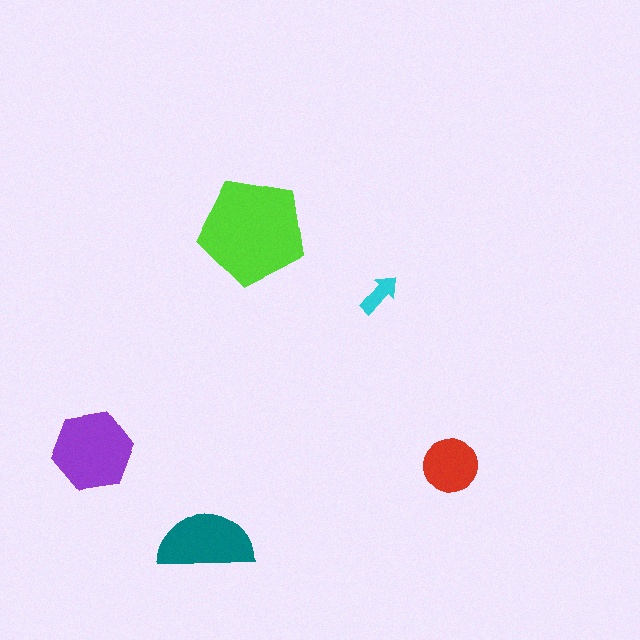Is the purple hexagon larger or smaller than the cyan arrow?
Larger.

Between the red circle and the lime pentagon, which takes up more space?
The lime pentagon.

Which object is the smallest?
The cyan arrow.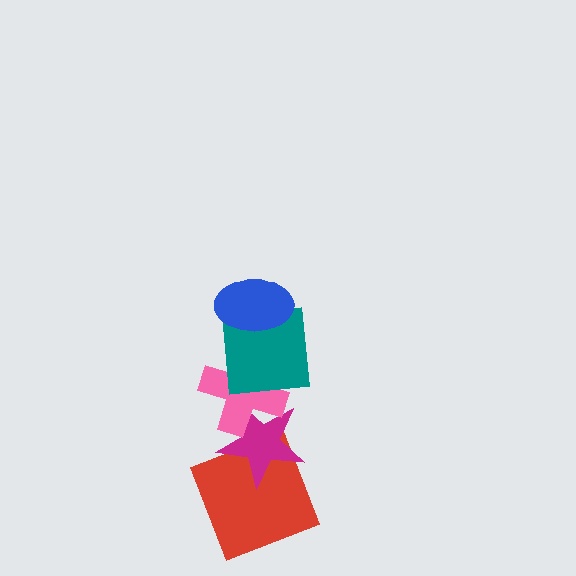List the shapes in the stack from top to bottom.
From top to bottom: the blue ellipse, the teal square, the pink cross, the magenta star, the red square.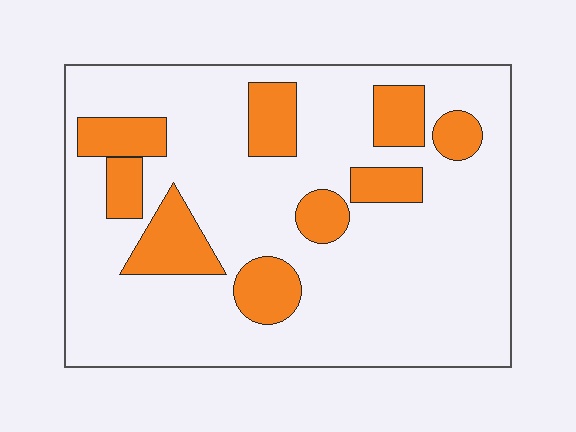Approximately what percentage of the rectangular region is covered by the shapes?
Approximately 20%.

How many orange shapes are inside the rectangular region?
9.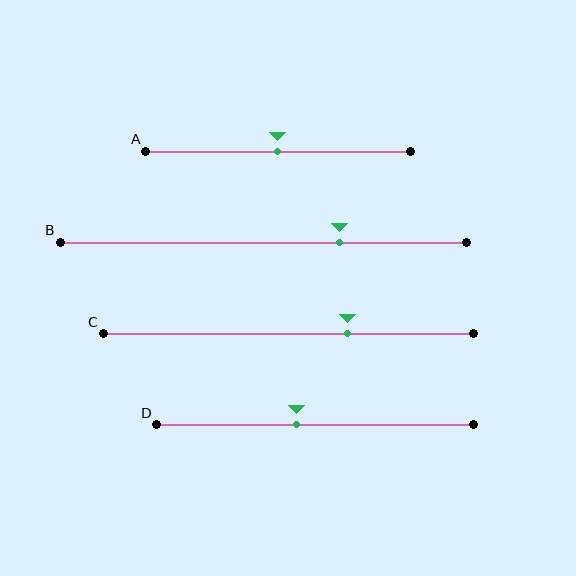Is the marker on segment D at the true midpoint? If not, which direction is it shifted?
No, the marker on segment D is shifted to the left by about 6% of the segment length.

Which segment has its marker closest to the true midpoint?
Segment A has its marker closest to the true midpoint.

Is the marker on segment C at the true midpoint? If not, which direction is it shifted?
No, the marker on segment C is shifted to the right by about 16% of the segment length.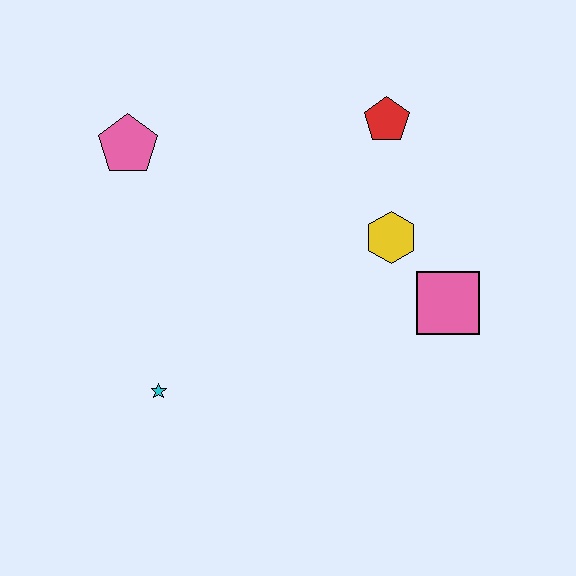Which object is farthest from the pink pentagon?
The pink square is farthest from the pink pentagon.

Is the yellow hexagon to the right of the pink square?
No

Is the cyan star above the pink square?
No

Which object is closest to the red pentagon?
The yellow hexagon is closest to the red pentagon.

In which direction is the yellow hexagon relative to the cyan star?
The yellow hexagon is to the right of the cyan star.